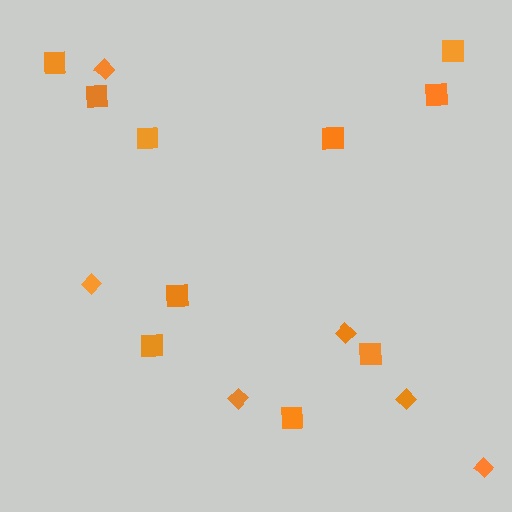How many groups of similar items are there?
There are 2 groups: one group of diamonds (6) and one group of squares (10).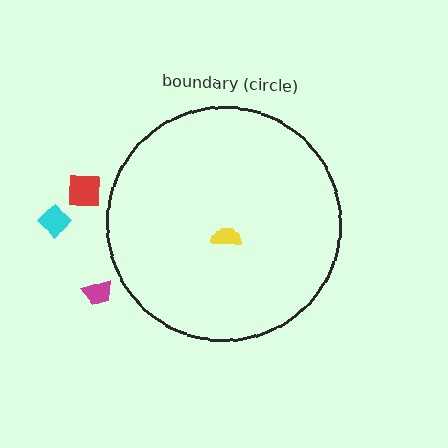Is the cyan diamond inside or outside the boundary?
Outside.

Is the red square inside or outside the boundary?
Outside.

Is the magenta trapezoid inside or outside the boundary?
Outside.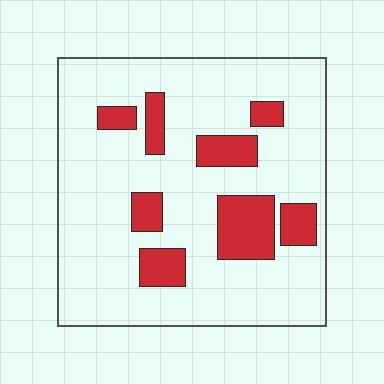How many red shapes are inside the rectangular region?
8.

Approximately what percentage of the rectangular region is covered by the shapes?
Approximately 20%.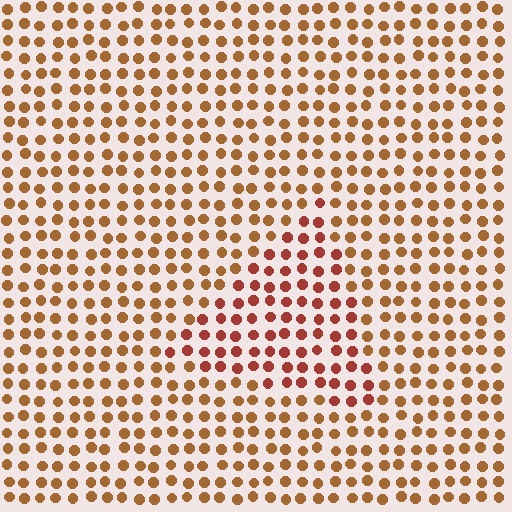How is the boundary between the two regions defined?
The boundary is defined purely by a slight shift in hue (about 26 degrees). Spacing, size, and orientation are identical on both sides.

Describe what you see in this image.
The image is filled with small brown elements in a uniform arrangement. A triangle-shaped region is visible where the elements are tinted to a slightly different hue, forming a subtle color boundary.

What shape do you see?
I see a triangle.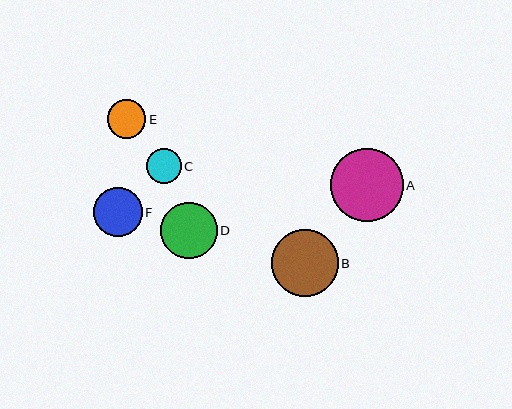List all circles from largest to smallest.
From largest to smallest: A, B, D, F, E, C.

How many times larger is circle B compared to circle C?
Circle B is approximately 1.9 times the size of circle C.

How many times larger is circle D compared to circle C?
Circle D is approximately 1.6 times the size of circle C.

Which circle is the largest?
Circle A is the largest with a size of approximately 73 pixels.